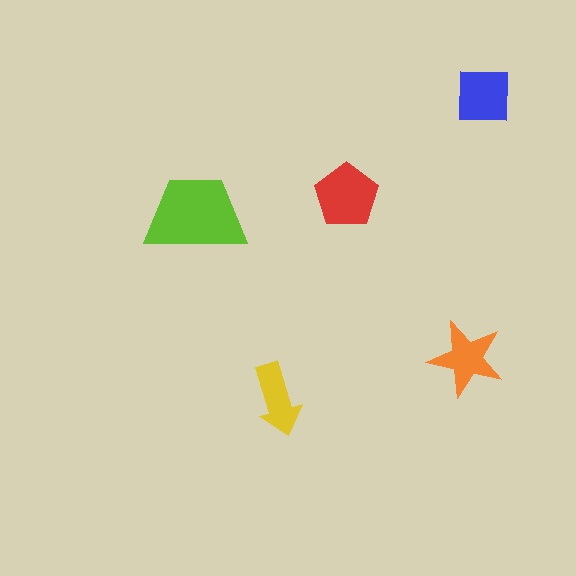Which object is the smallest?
The yellow arrow.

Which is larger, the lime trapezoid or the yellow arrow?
The lime trapezoid.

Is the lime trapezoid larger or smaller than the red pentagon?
Larger.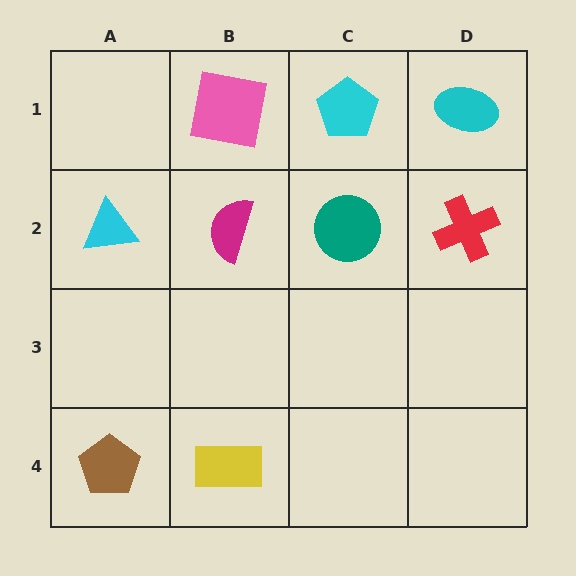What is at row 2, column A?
A cyan triangle.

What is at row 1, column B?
A pink square.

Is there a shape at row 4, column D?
No, that cell is empty.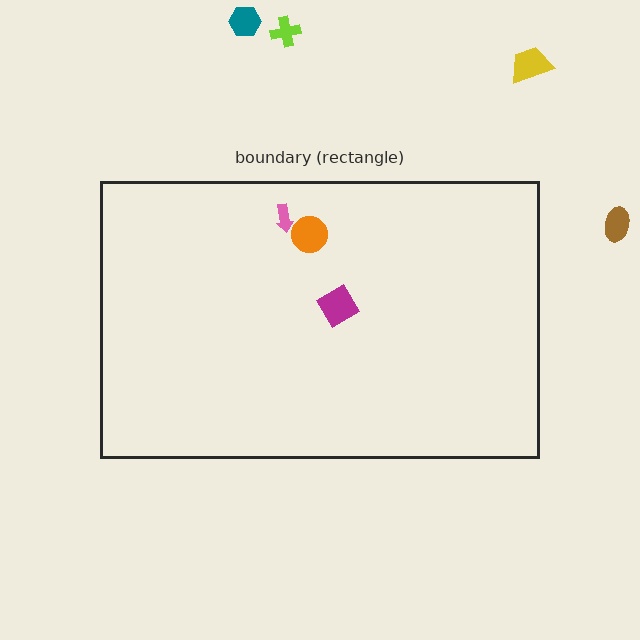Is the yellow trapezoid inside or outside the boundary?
Outside.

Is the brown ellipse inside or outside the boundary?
Outside.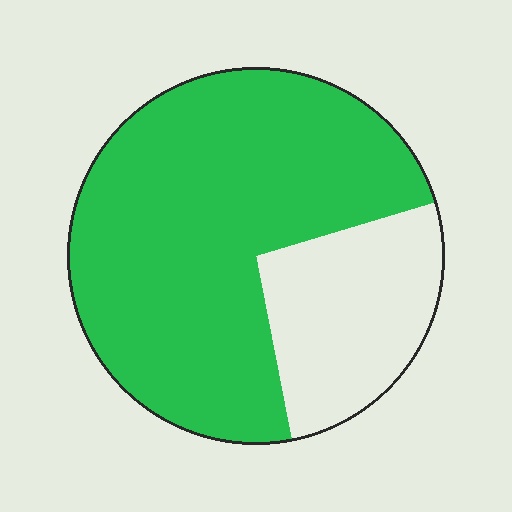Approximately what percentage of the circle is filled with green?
Approximately 75%.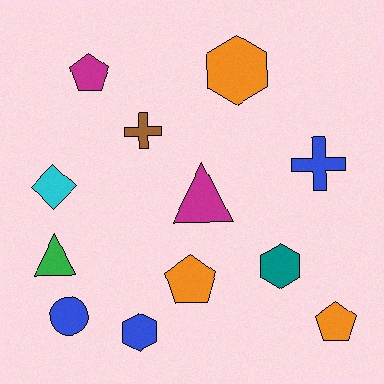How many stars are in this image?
There are no stars.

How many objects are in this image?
There are 12 objects.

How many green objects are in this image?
There is 1 green object.